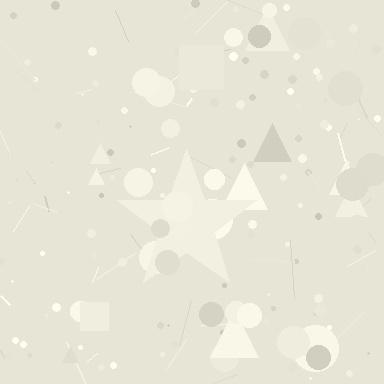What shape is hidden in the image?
A star is hidden in the image.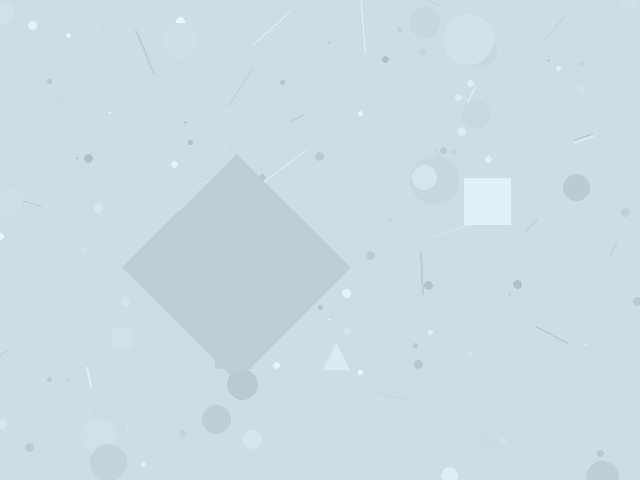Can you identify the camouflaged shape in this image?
The camouflaged shape is a diamond.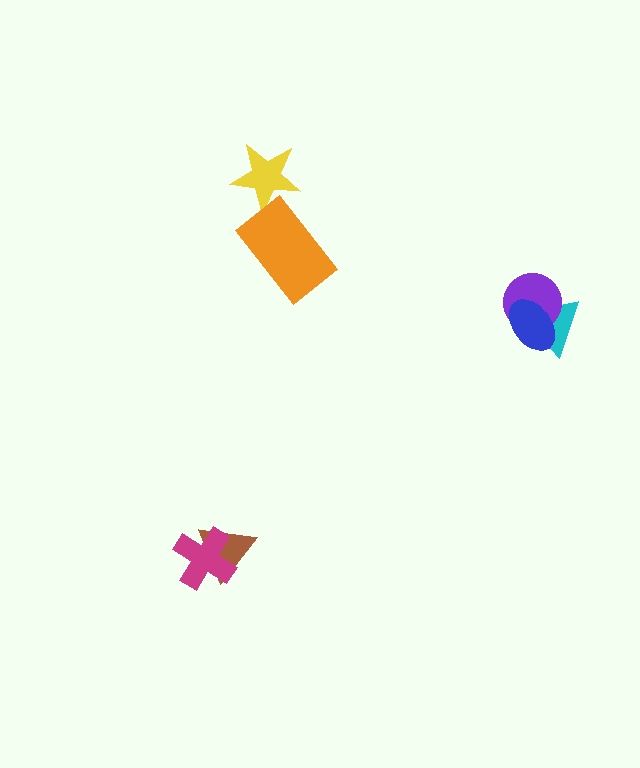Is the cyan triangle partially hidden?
Yes, it is partially covered by another shape.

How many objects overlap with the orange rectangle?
1 object overlaps with the orange rectangle.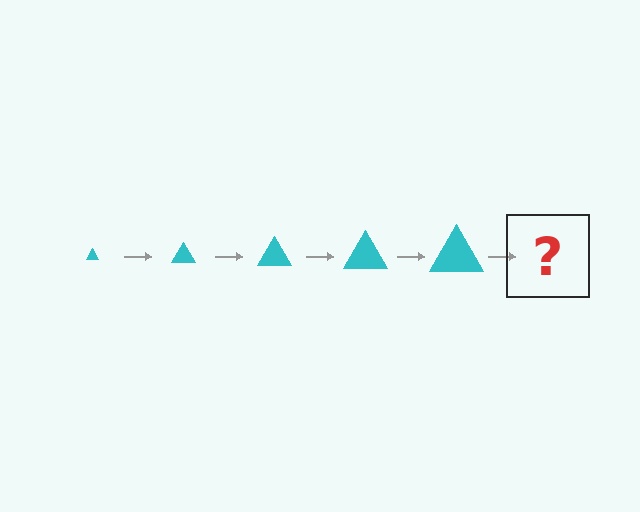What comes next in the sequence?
The next element should be a cyan triangle, larger than the previous one.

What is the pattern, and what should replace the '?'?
The pattern is that the triangle gets progressively larger each step. The '?' should be a cyan triangle, larger than the previous one.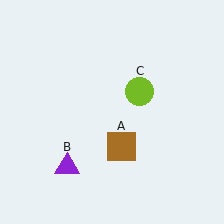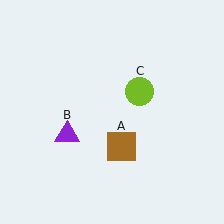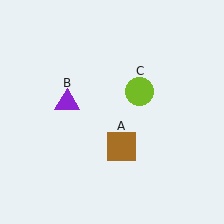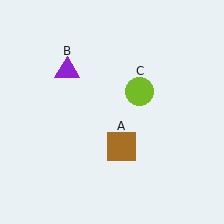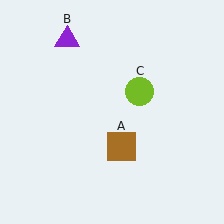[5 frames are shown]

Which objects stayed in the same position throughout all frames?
Brown square (object A) and lime circle (object C) remained stationary.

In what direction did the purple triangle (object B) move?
The purple triangle (object B) moved up.